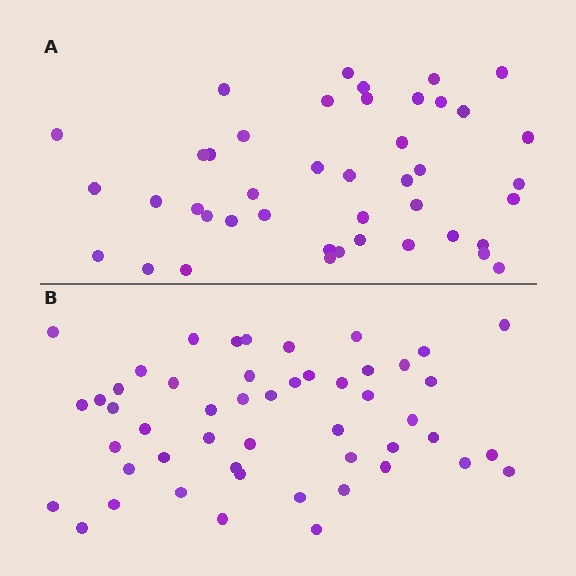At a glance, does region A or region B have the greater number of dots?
Region B (the bottom region) has more dots.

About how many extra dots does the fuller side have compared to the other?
Region B has roughly 8 or so more dots than region A.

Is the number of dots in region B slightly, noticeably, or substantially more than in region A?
Region B has only slightly more — the two regions are fairly close. The ratio is roughly 1.2 to 1.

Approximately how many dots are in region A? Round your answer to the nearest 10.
About 40 dots. (The exact count is 43, which rounds to 40.)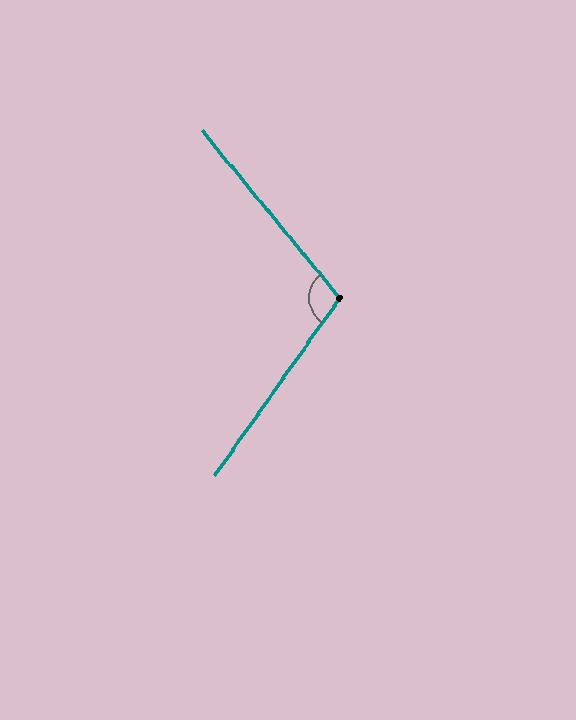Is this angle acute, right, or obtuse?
It is obtuse.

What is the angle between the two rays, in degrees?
Approximately 105 degrees.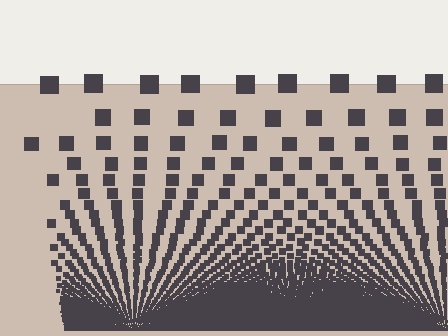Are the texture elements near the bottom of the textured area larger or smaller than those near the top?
Smaller. The gradient is inverted — elements near the bottom are smaller and denser.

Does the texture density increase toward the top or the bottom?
Density increases toward the bottom.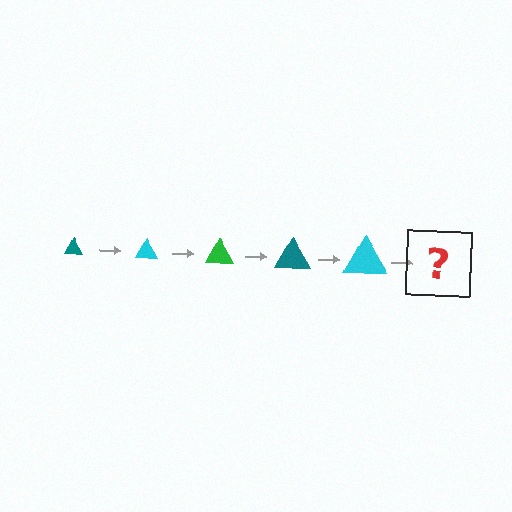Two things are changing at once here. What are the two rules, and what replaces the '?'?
The two rules are that the triangle grows larger each step and the color cycles through teal, cyan, and green. The '?' should be a green triangle, larger than the previous one.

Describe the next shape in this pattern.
It should be a green triangle, larger than the previous one.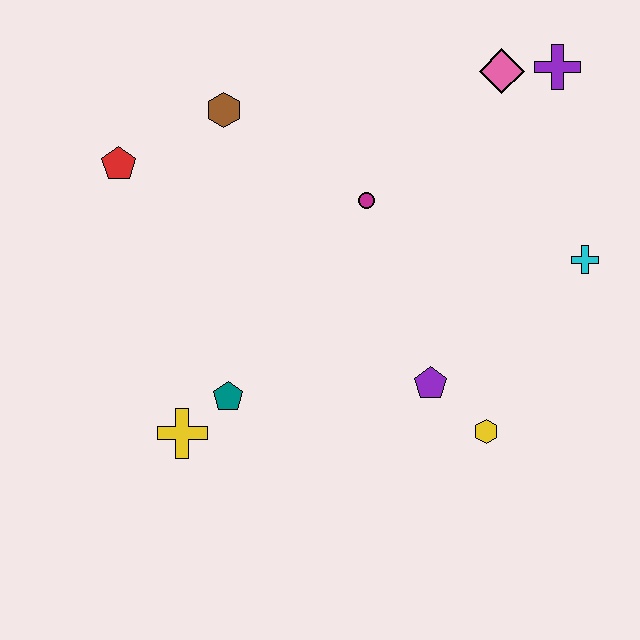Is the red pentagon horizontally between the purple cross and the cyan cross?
No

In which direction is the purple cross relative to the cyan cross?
The purple cross is above the cyan cross.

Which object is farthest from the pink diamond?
The yellow cross is farthest from the pink diamond.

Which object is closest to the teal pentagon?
The yellow cross is closest to the teal pentagon.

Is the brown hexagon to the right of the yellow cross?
Yes